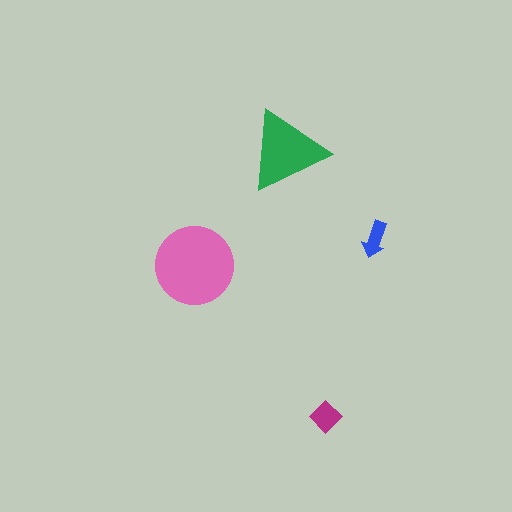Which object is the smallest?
The blue arrow.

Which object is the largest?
The pink circle.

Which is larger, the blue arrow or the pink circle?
The pink circle.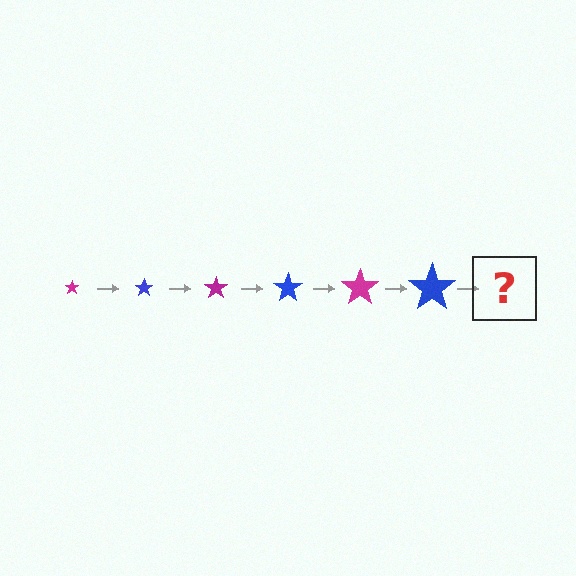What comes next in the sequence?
The next element should be a magenta star, larger than the previous one.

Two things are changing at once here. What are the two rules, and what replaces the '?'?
The two rules are that the star grows larger each step and the color cycles through magenta and blue. The '?' should be a magenta star, larger than the previous one.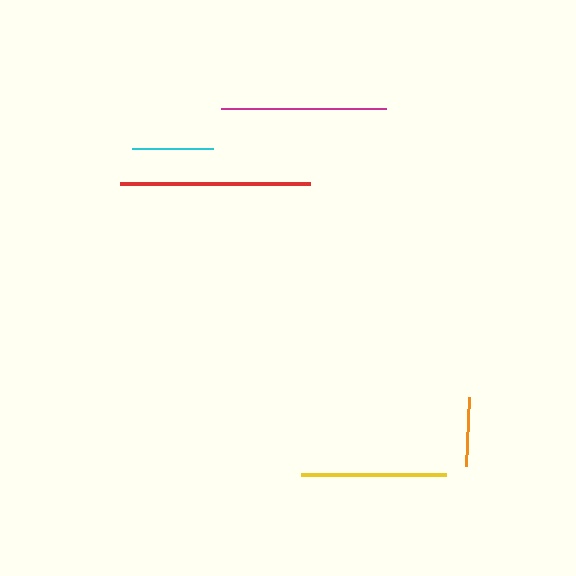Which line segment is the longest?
The red line is the longest at approximately 190 pixels.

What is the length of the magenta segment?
The magenta segment is approximately 165 pixels long.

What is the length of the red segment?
The red segment is approximately 190 pixels long.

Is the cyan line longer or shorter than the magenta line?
The magenta line is longer than the cyan line.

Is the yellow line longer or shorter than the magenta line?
The magenta line is longer than the yellow line.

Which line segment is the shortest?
The orange line is the shortest at approximately 69 pixels.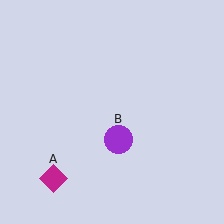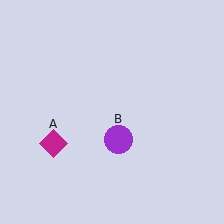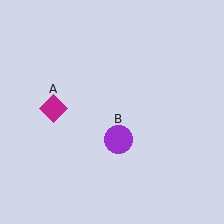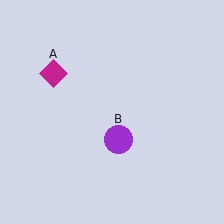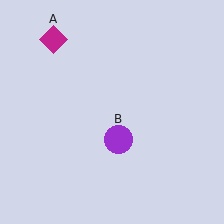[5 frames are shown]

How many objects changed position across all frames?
1 object changed position: magenta diamond (object A).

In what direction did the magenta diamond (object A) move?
The magenta diamond (object A) moved up.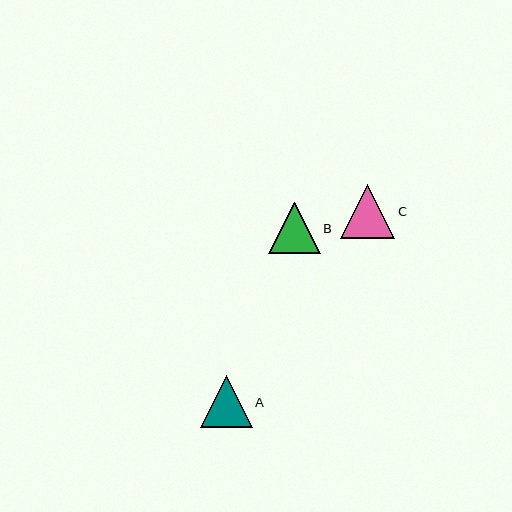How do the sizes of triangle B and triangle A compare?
Triangle B and triangle A are approximately the same size.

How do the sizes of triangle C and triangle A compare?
Triangle C and triangle A are approximately the same size.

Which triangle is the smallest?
Triangle A is the smallest with a size of approximately 51 pixels.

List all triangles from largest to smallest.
From largest to smallest: C, B, A.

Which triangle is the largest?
Triangle C is the largest with a size of approximately 54 pixels.